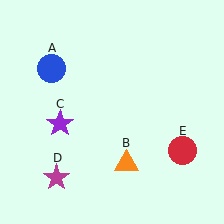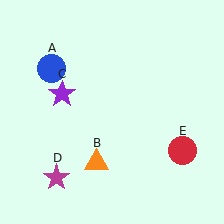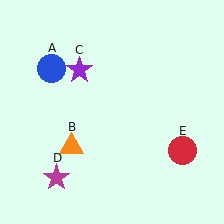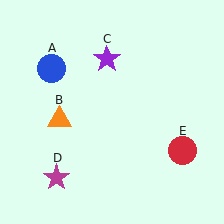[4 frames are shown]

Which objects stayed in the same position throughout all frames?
Blue circle (object A) and magenta star (object D) and red circle (object E) remained stationary.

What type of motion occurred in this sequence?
The orange triangle (object B), purple star (object C) rotated clockwise around the center of the scene.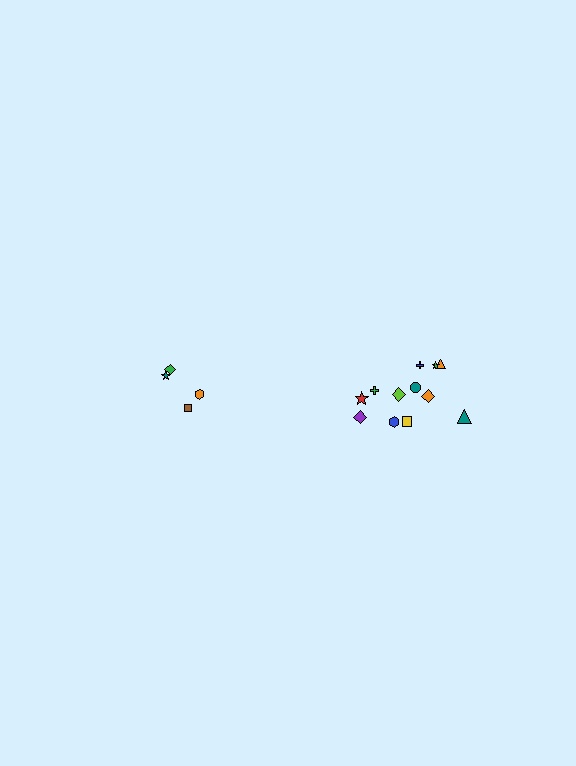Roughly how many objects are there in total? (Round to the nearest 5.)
Roughly 15 objects in total.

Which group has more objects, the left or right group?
The right group.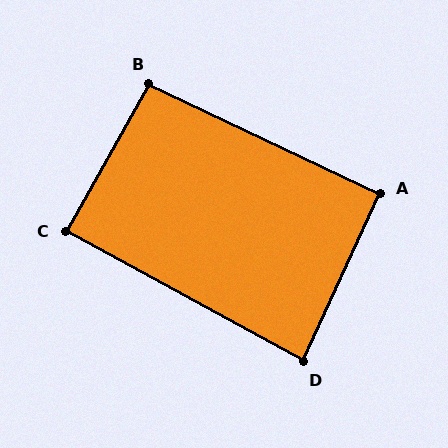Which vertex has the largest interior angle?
B, at approximately 94 degrees.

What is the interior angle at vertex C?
Approximately 89 degrees (approximately right).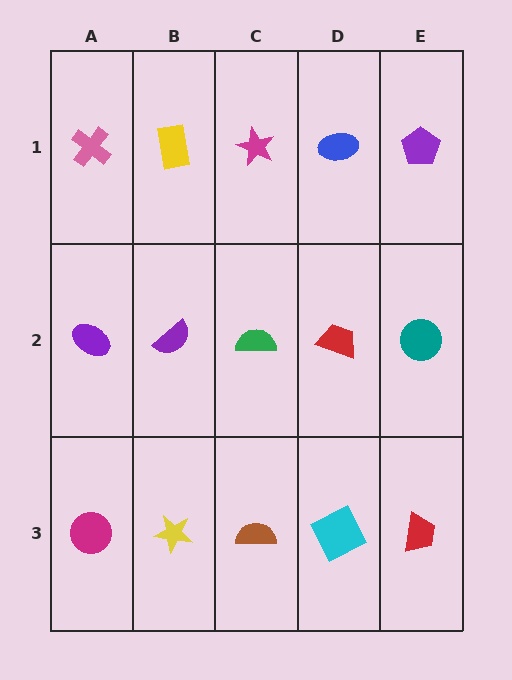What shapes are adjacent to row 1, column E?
A teal circle (row 2, column E), a blue ellipse (row 1, column D).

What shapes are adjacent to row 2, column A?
A pink cross (row 1, column A), a magenta circle (row 3, column A), a purple semicircle (row 2, column B).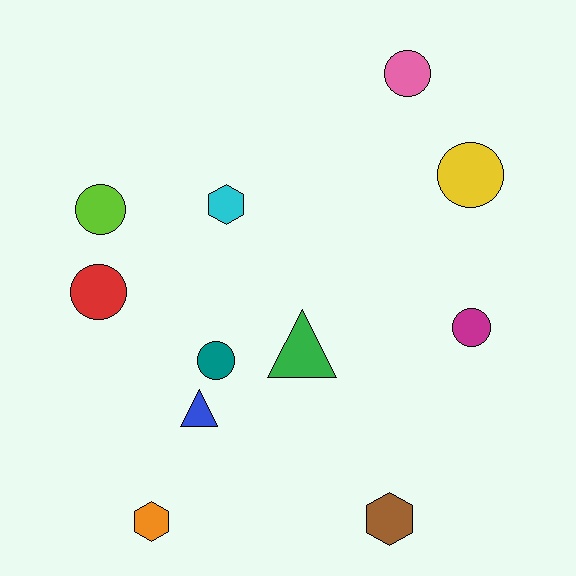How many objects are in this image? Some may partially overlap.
There are 11 objects.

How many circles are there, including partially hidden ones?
There are 6 circles.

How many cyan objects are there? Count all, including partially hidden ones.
There is 1 cyan object.